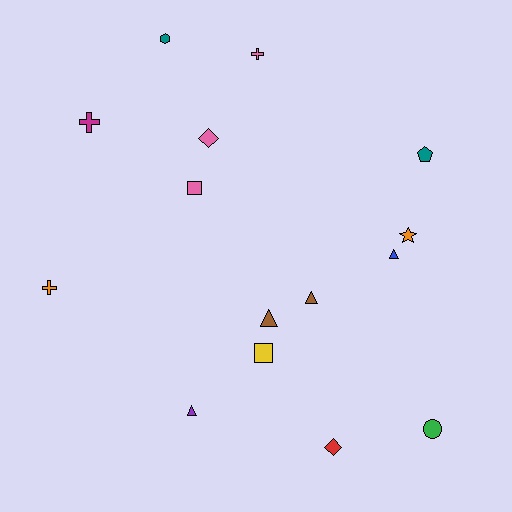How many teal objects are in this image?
There are 2 teal objects.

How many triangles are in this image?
There are 4 triangles.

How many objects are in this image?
There are 15 objects.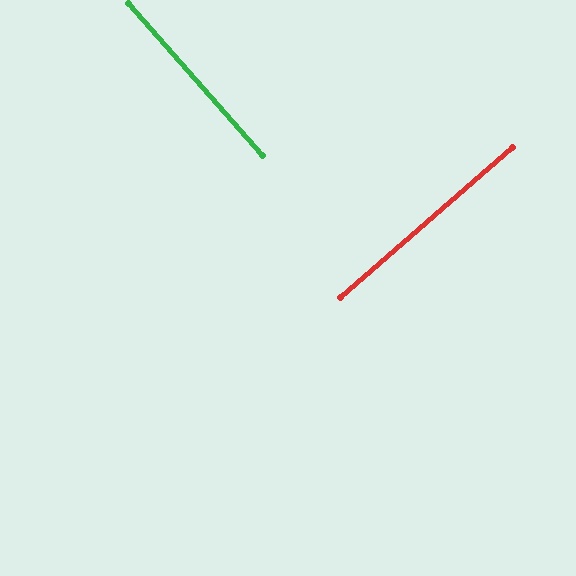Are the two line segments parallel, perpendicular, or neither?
Perpendicular — they meet at approximately 90°.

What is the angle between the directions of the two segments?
Approximately 90 degrees.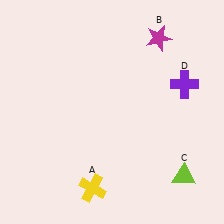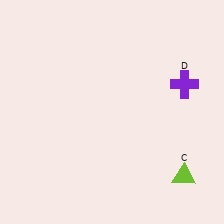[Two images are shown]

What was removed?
The magenta star (B), the yellow cross (A) were removed in Image 2.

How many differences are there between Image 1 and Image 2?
There are 2 differences between the two images.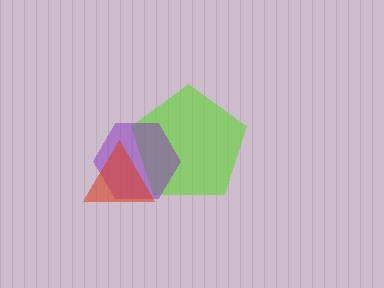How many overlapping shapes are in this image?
There are 3 overlapping shapes in the image.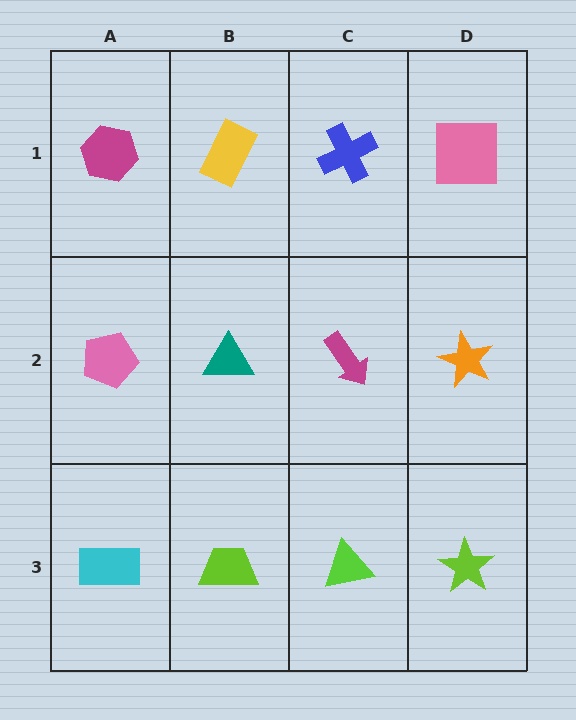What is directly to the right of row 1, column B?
A blue cross.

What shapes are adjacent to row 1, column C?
A magenta arrow (row 2, column C), a yellow rectangle (row 1, column B), a pink square (row 1, column D).